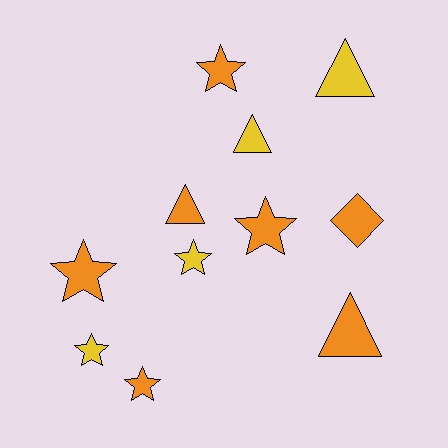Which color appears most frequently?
Orange, with 7 objects.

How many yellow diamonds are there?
There are no yellow diamonds.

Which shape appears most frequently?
Star, with 6 objects.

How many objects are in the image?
There are 11 objects.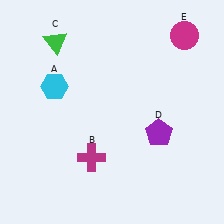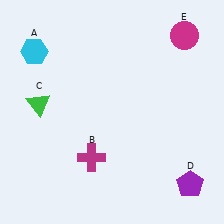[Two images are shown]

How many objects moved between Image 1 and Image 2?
3 objects moved between the two images.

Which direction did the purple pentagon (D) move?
The purple pentagon (D) moved down.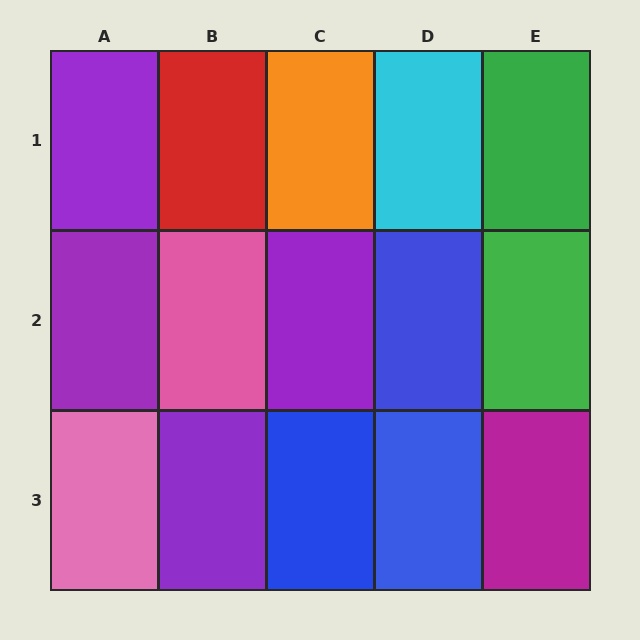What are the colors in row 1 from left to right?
Purple, red, orange, cyan, green.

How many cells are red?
1 cell is red.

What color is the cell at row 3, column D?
Blue.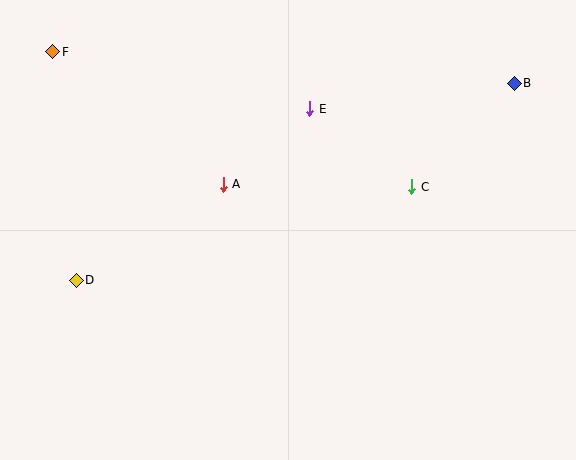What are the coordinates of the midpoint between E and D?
The midpoint between E and D is at (193, 195).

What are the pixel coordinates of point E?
Point E is at (310, 109).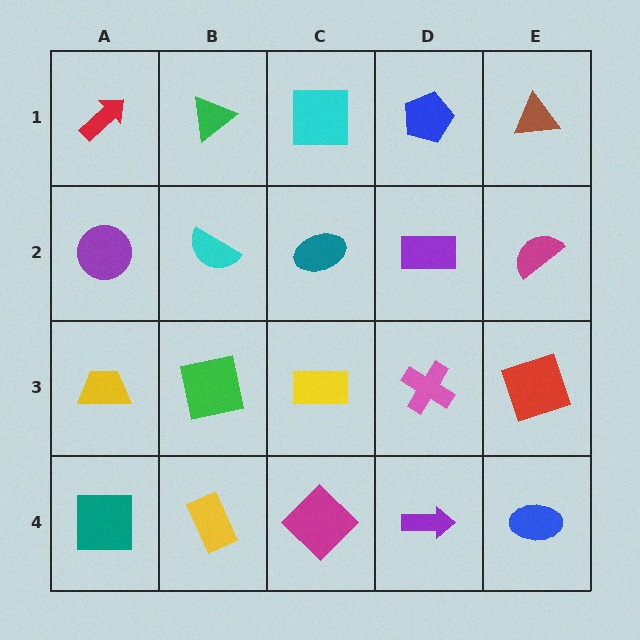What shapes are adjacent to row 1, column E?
A magenta semicircle (row 2, column E), a blue pentagon (row 1, column D).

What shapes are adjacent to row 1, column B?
A cyan semicircle (row 2, column B), a red arrow (row 1, column A), a cyan square (row 1, column C).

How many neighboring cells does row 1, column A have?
2.